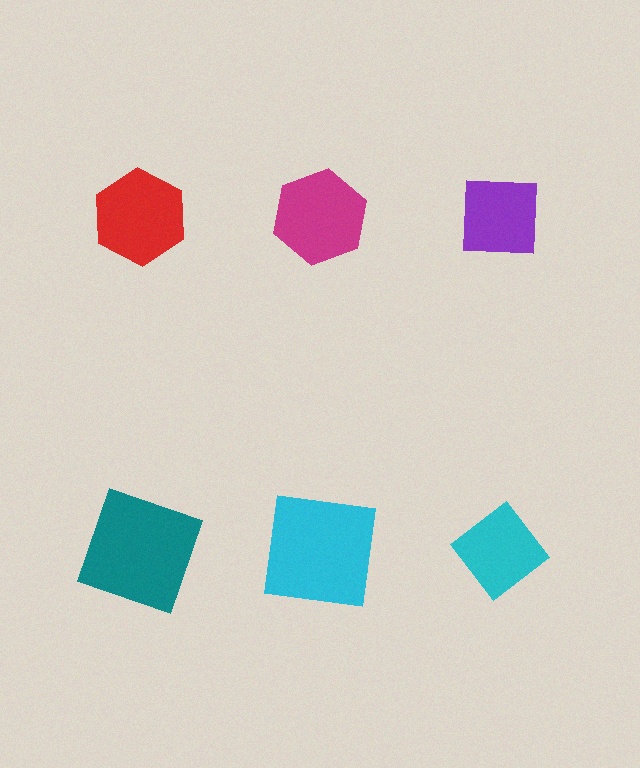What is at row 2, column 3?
A cyan diamond.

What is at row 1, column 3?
A purple square.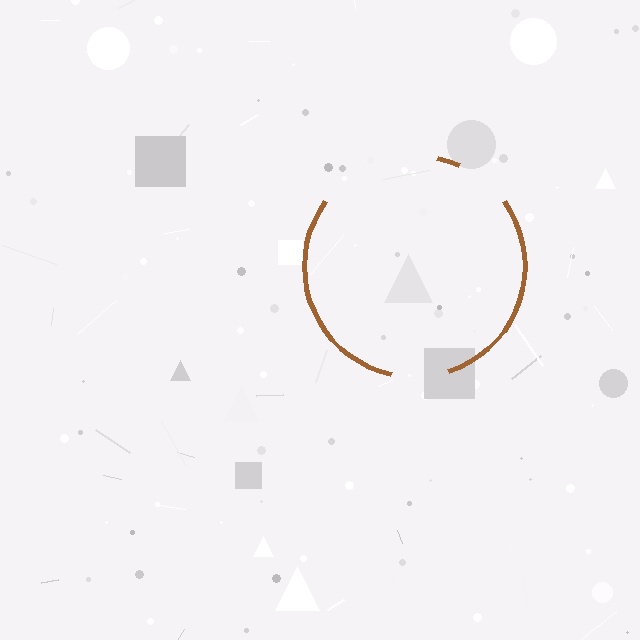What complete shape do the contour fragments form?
The contour fragments form a circle.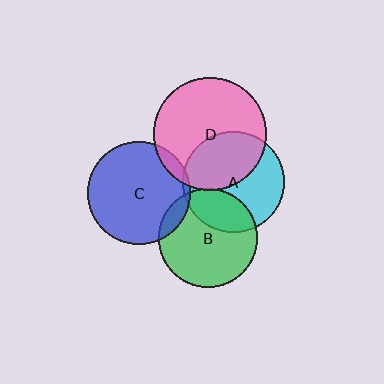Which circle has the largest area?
Circle D (pink).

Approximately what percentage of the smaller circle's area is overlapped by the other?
Approximately 10%.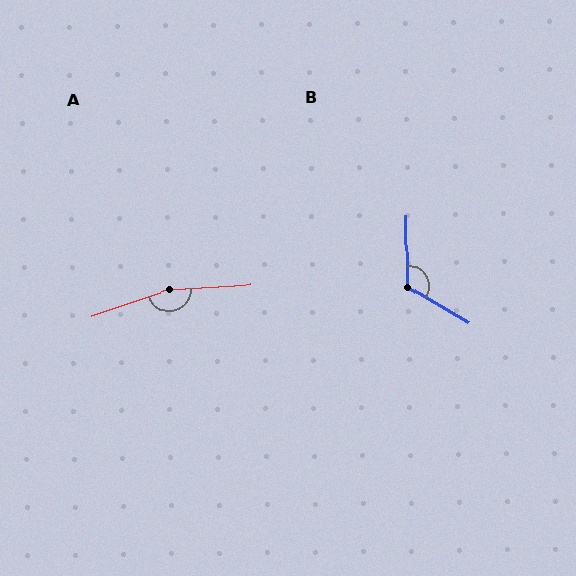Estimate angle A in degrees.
Approximately 164 degrees.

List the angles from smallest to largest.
B (121°), A (164°).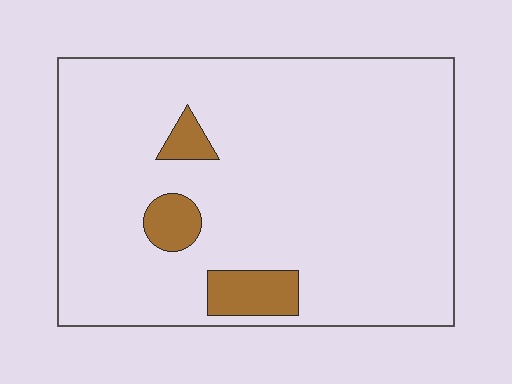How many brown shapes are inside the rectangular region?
3.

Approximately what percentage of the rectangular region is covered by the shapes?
Approximately 10%.